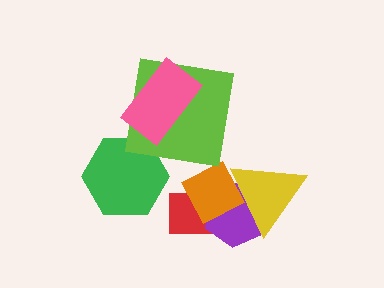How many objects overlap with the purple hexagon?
3 objects overlap with the purple hexagon.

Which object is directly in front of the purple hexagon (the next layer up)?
The orange diamond is directly in front of the purple hexagon.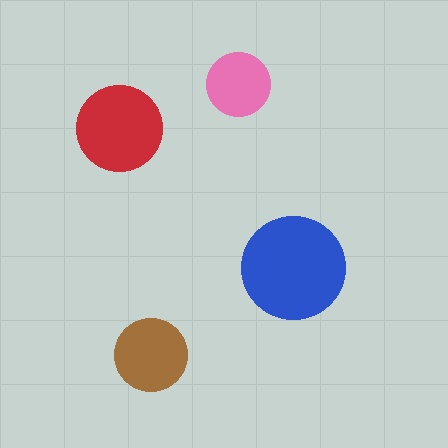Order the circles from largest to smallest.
the blue one, the red one, the brown one, the pink one.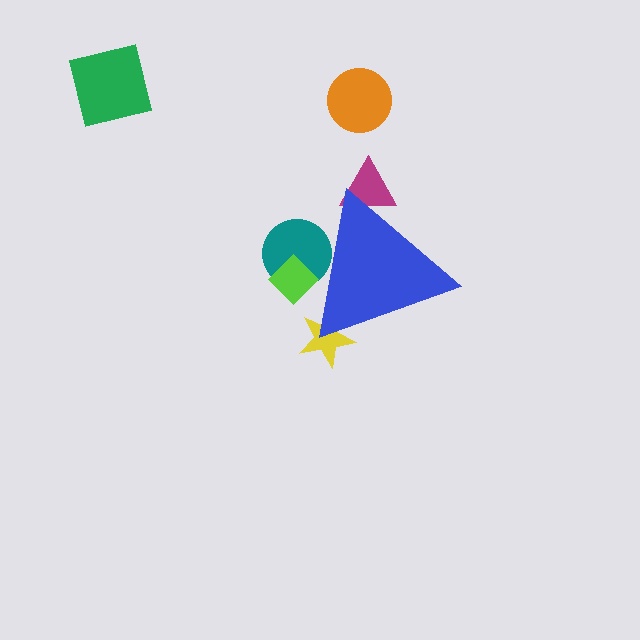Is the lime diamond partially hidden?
Yes, the lime diamond is partially hidden behind the blue triangle.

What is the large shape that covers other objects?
A blue triangle.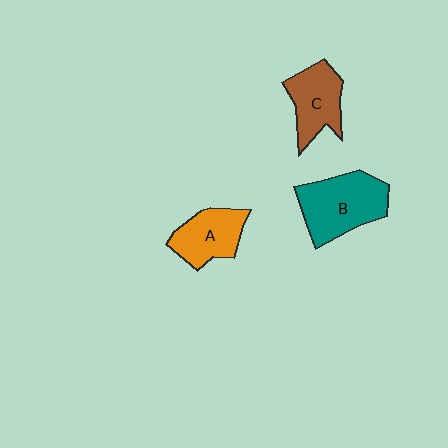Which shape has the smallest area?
Shape A (orange).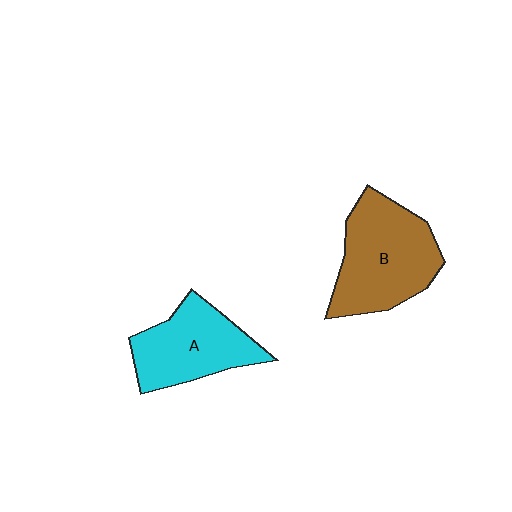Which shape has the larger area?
Shape B (brown).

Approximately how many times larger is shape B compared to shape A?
Approximately 1.2 times.